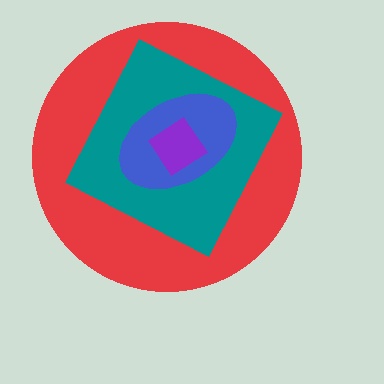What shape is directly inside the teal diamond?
The blue ellipse.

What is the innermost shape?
The purple diamond.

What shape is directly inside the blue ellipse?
The purple diamond.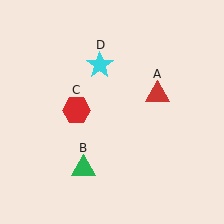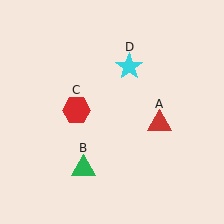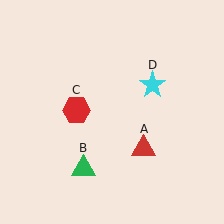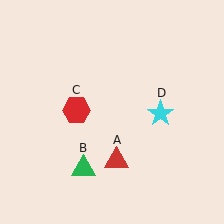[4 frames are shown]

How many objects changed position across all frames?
2 objects changed position: red triangle (object A), cyan star (object D).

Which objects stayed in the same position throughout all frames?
Green triangle (object B) and red hexagon (object C) remained stationary.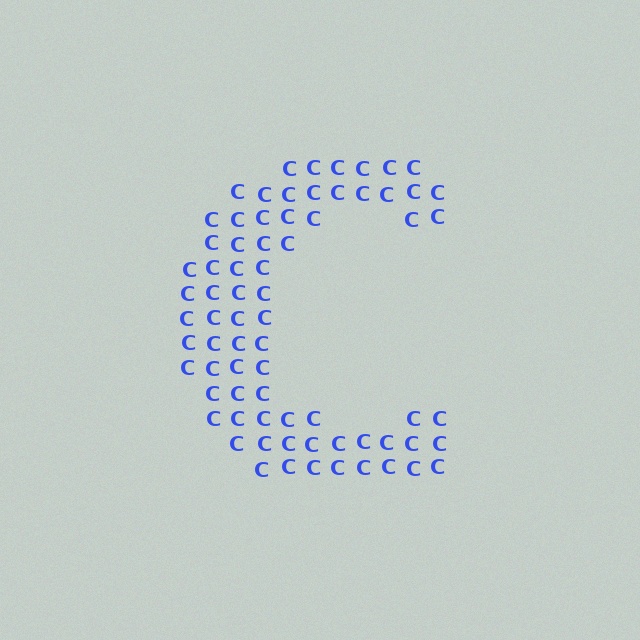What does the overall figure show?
The overall figure shows the letter C.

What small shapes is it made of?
It is made of small letter C's.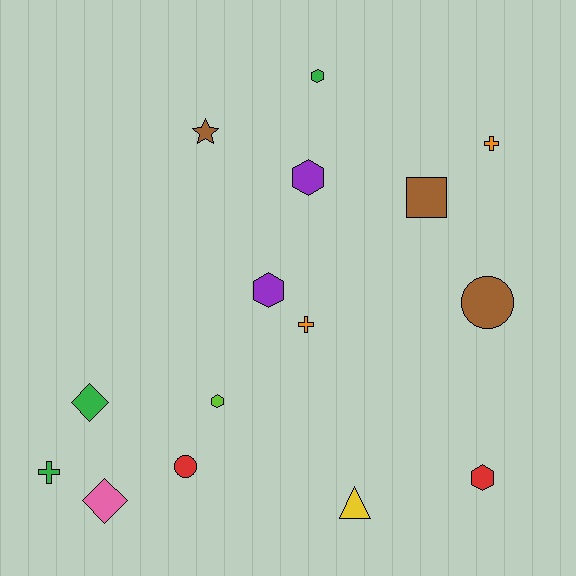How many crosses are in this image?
There are 3 crosses.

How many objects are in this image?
There are 15 objects.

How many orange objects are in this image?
There are 2 orange objects.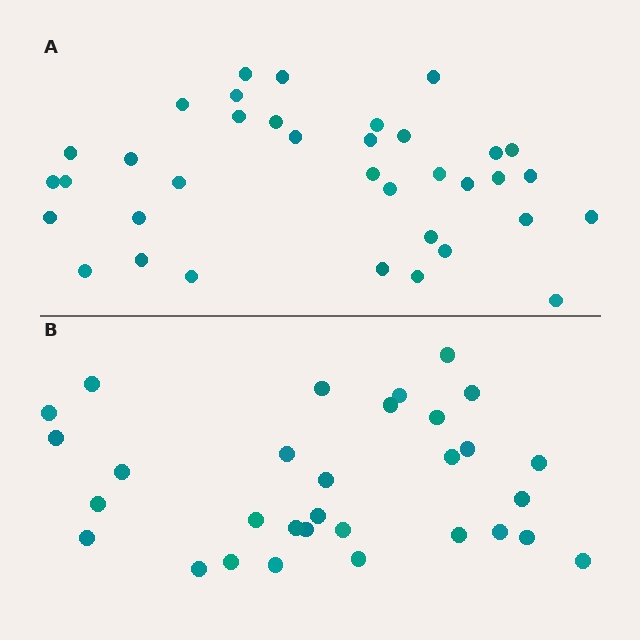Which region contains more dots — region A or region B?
Region A (the top region) has more dots.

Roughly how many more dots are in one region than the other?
Region A has about 5 more dots than region B.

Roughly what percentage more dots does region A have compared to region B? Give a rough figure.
About 15% more.